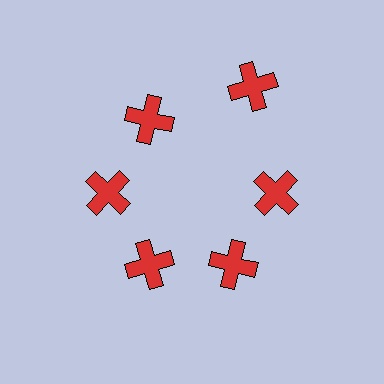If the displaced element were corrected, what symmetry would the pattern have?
It would have 6-fold rotational symmetry — the pattern would map onto itself every 60 degrees.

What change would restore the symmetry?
The symmetry would be restored by moving it inward, back onto the ring so that all 6 crosses sit at equal angles and equal distance from the center.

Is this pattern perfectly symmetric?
No. The 6 red crosses are arranged in a ring, but one element near the 1 o'clock position is pushed outward from the center, breaking the 6-fold rotational symmetry.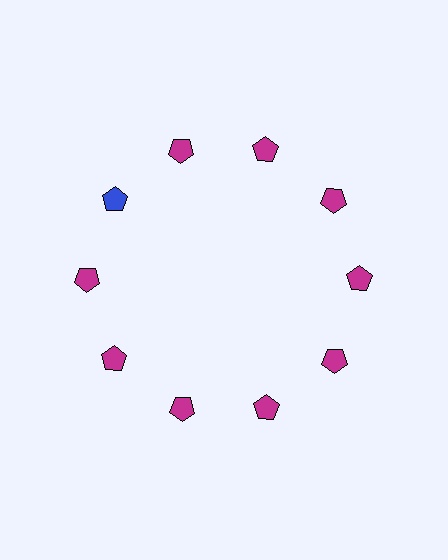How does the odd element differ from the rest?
It has a different color: blue instead of magenta.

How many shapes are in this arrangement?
There are 10 shapes arranged in a ring pattern.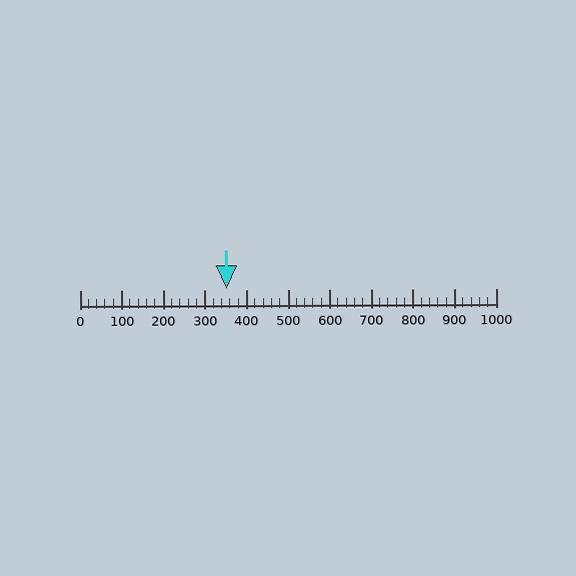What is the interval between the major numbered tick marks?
The major tick marks are spaced 100 units apart.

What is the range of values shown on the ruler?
The ruler shows values from 0 to 1000.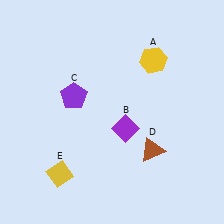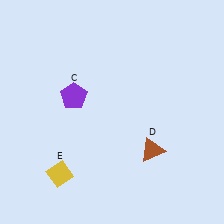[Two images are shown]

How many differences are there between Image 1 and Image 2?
There are 2 differences between the two images.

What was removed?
The yellow hexagon (A), the purple diamond (B) were removed in Image 2.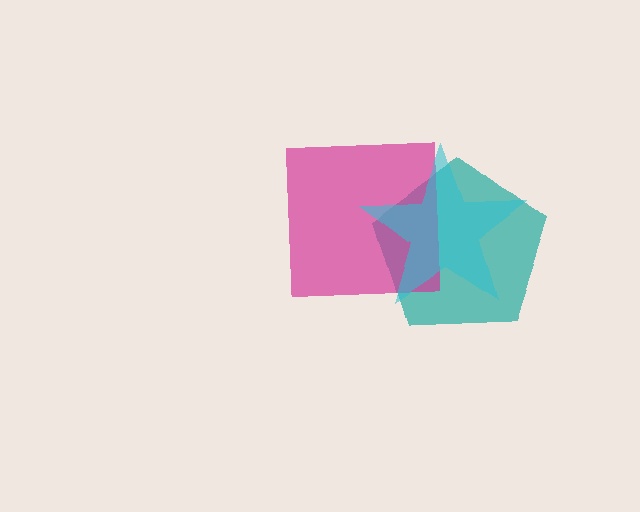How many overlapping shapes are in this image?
There are 3 overlapping shapes in the image.